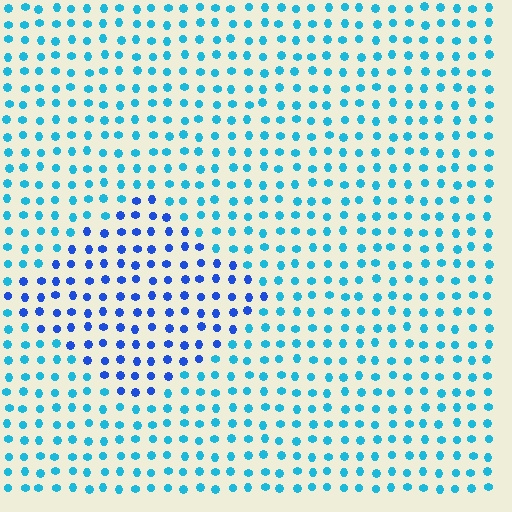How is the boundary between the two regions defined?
The boundary is defined purely by a slight shift in hue (about 34 degrees). Spacing, size, and orientation are identical on both sides.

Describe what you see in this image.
The image is filled with small cyan elements in a uniform arrangement. A diamond-shaped region is visible where the elements are tinted to a slightly different hue, forming a subtle color boundary.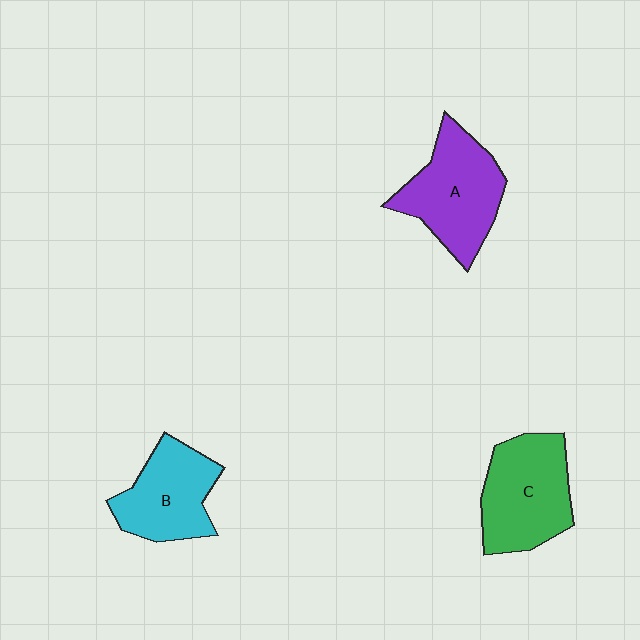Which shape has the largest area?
Shape A (purple).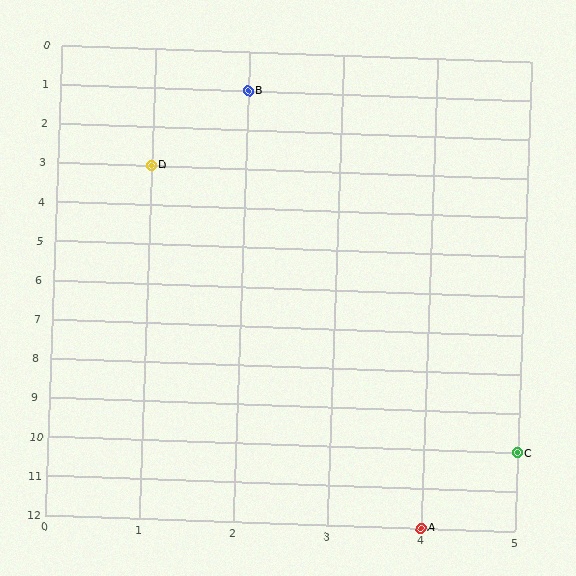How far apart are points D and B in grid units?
Points D and B are 1 column and 2 rows apart (about 2.2 grid units diagonally).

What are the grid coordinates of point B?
Point B is at grid coordinates (2, 1).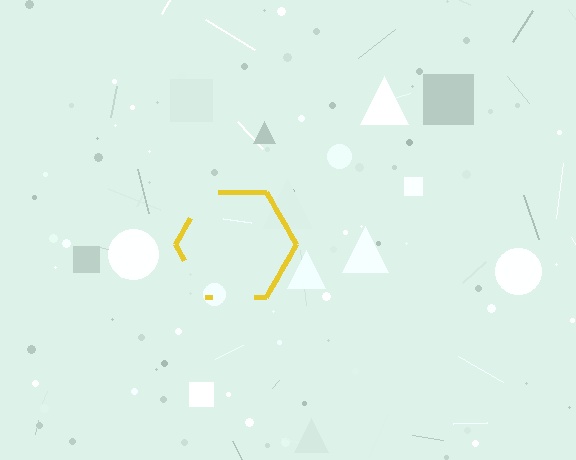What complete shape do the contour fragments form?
The contour fragments form a hexagon.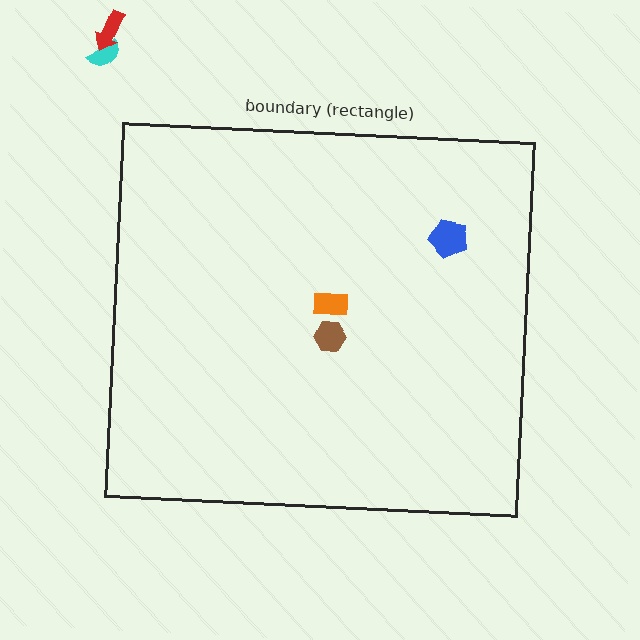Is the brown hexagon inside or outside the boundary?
Inside.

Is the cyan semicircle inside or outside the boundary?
Outside.